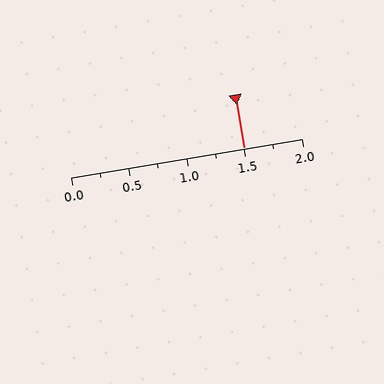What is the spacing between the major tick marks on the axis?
The major ticks are spaced 0.5 apart.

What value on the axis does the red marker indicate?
The marker indicates approximately 1.5.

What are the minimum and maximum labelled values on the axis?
The axis runs from 0.0 to 2.0.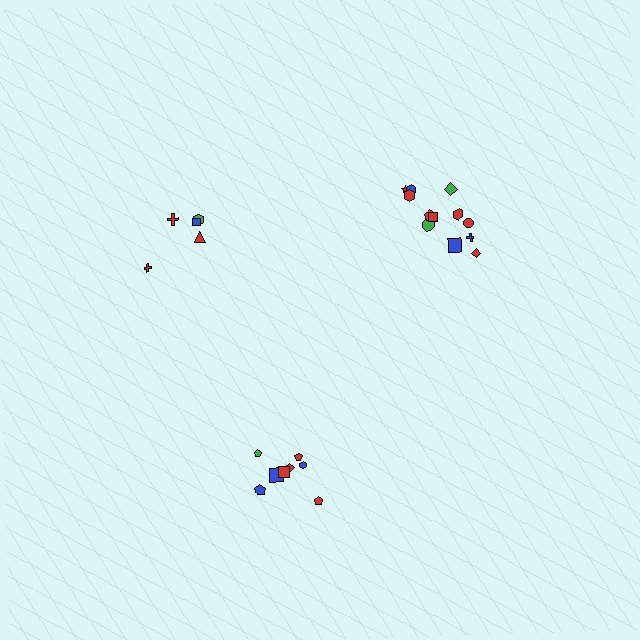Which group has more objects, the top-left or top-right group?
The top-right group.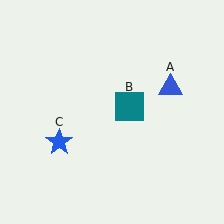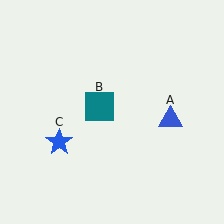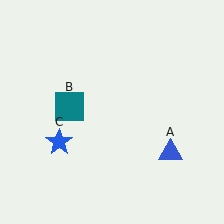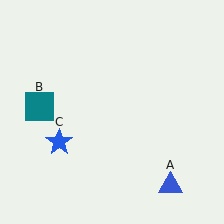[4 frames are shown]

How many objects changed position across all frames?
2 objects changed position: blue triangle (object A), teal square (object B).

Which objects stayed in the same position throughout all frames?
Blue star (object C) remained stationary.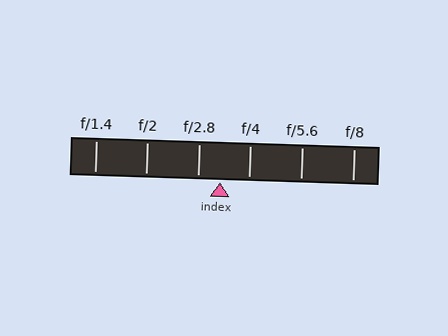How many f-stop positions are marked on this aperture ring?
There are 6 f-stop positions marked.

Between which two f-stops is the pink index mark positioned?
The index mark is between f/2.8 and f/4.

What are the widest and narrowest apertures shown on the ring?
The widest aperture shown is f/1.4 and the narrowest is f/8.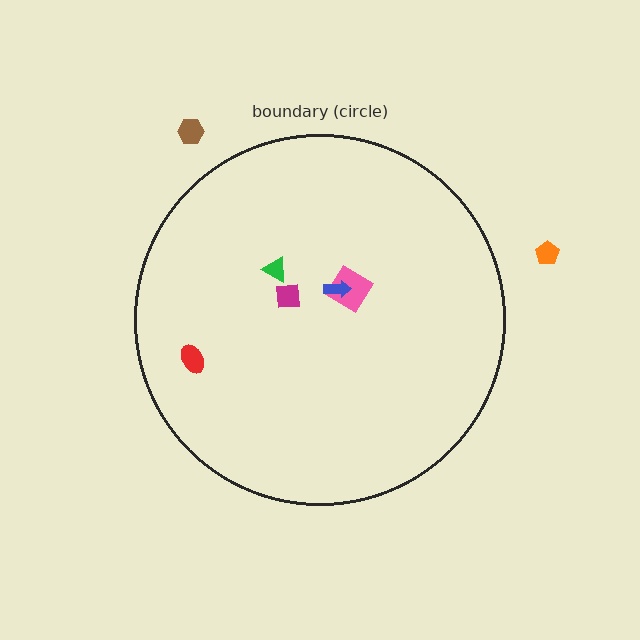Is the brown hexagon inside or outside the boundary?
Outside.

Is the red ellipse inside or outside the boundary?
Inside.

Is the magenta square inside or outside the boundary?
Inside.